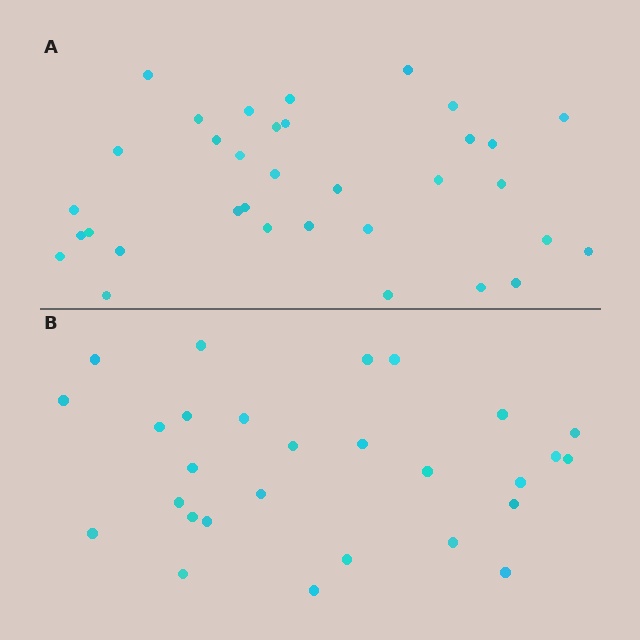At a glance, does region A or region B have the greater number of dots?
Region A (the top region) has more dots.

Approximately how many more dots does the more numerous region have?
Region A has about 6 more dots than region B.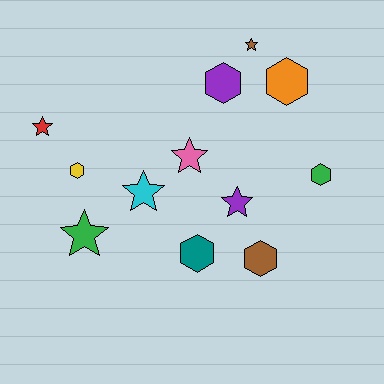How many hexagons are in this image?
There are 6 hexagons.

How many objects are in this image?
There are 12 objects.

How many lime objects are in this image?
There are no lime objects.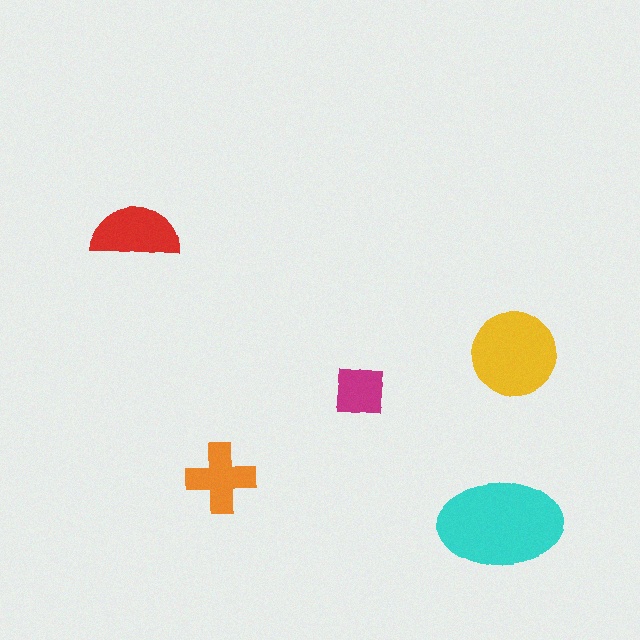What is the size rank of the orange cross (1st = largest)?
4th.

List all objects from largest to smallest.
The cyan ellipse, the yellow circle, the red semicircle, the orange cross, the magenta square.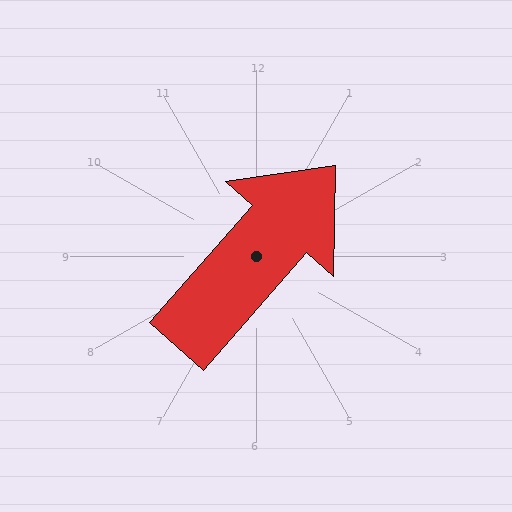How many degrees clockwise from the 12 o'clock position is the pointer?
Approximately 41 degrees.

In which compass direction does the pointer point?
Northeast.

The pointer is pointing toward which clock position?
Roughly 1 o'clock.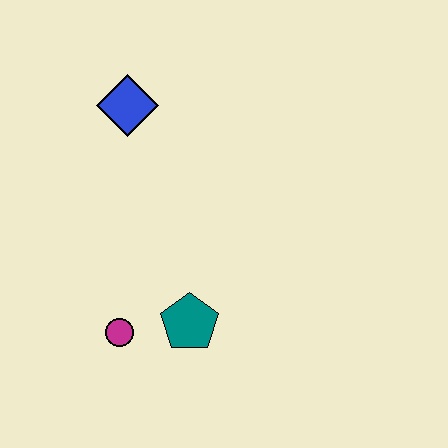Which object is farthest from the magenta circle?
The blue diamond is farthest from the magenta circle.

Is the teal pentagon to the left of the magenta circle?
No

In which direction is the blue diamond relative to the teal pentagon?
The blue diamond is above the teal pentagon.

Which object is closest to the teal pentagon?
The magenta circle is closest to the teal pentagon.